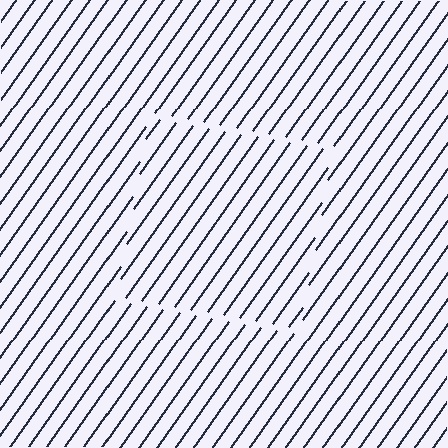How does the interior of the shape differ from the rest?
The interior of the shape contains the same grating, shifted by half a period — the contour is defined by the phase discontinuity where line-ends from the inner and outer gratings abut.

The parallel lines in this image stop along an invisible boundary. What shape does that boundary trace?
An illusory square. The interior of the shape contains the same grating, shifted by half a period — the contour is defined by the phase discontinuity where line-ends from the inner and outer gratings abut.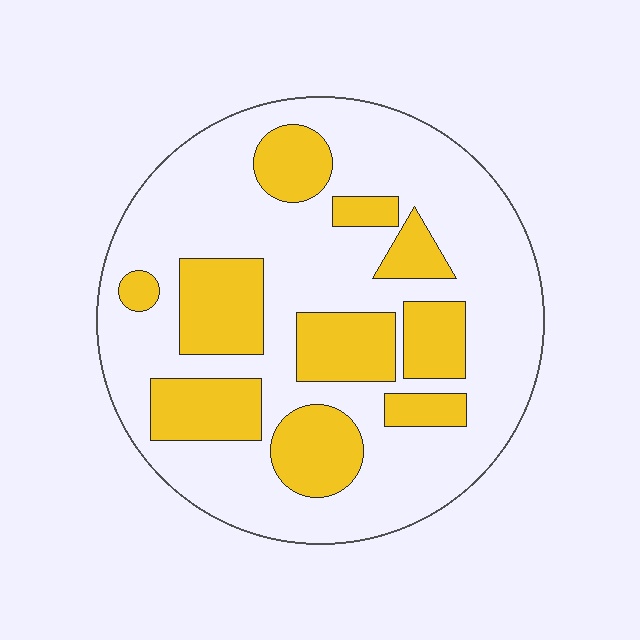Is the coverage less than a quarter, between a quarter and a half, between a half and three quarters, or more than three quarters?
Between a quarter and a half.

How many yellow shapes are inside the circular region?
10.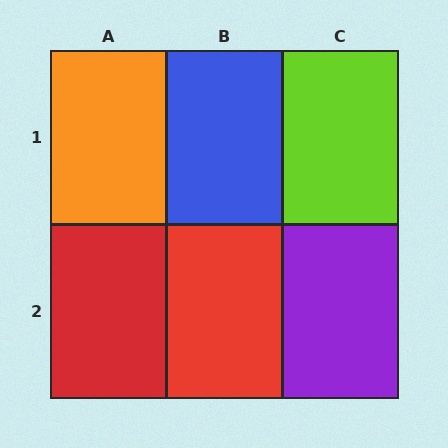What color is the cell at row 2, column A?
Red.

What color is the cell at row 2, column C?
Purple.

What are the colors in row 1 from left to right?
Orange, blue, lime.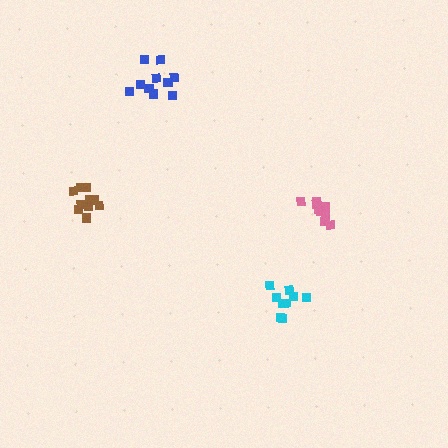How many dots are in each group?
Group 1: 10 dots, Group 2: 9 dots, Group 3: 11 dots, Group 4: 11 dots (41 total).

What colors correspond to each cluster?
The clusters are colored: brown, cyan, blue, pink.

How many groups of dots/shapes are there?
There are 4 groups.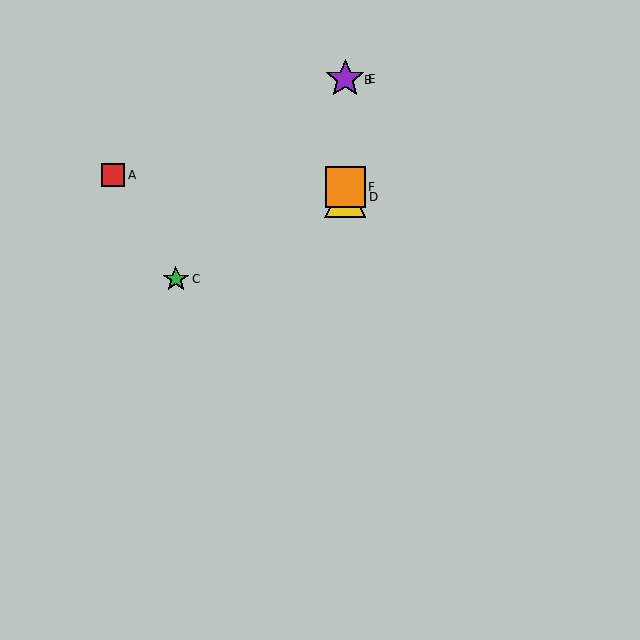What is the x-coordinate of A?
Object A is at x≈113.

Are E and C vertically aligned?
No, E is at x≈345 and C is at x≈176.